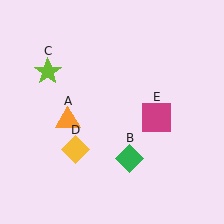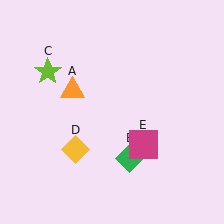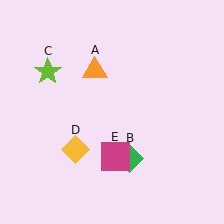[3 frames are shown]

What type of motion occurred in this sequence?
The orange triangle (object A), magenta square (object E) rotated clockwise around the center of the scene.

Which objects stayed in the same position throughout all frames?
Green diamond (object B) and lime star (object C) and yellow diamond (object D) remained stationary.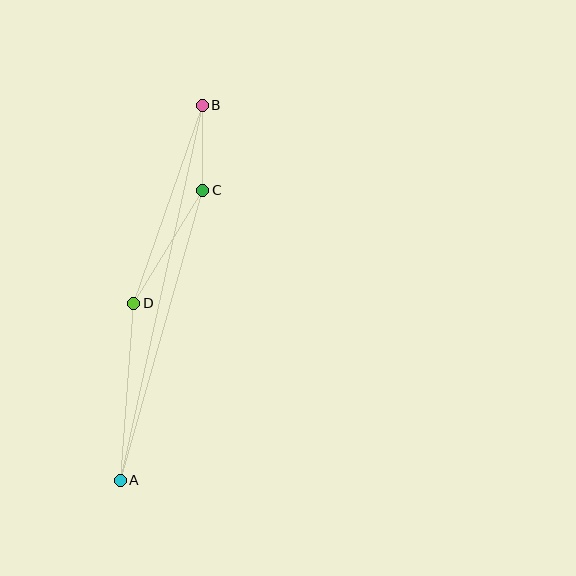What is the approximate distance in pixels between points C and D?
The distance between C and D is approximately 132 pixels.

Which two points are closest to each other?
Points B and C are closest to each other.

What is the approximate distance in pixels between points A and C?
The distance between A and C is approximately 301 pixels.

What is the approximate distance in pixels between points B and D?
The distance between B and D is approximately 209 pixels.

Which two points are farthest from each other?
Points A and B are farthest from each other.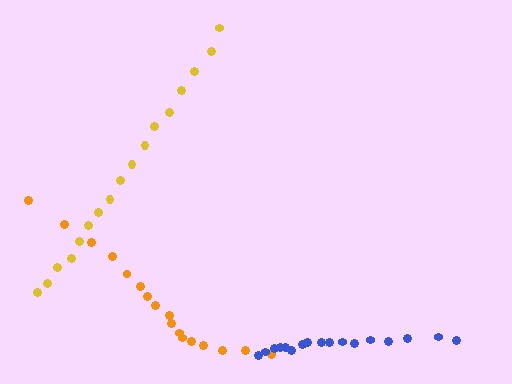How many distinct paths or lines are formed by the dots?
There are 3 distinct paths.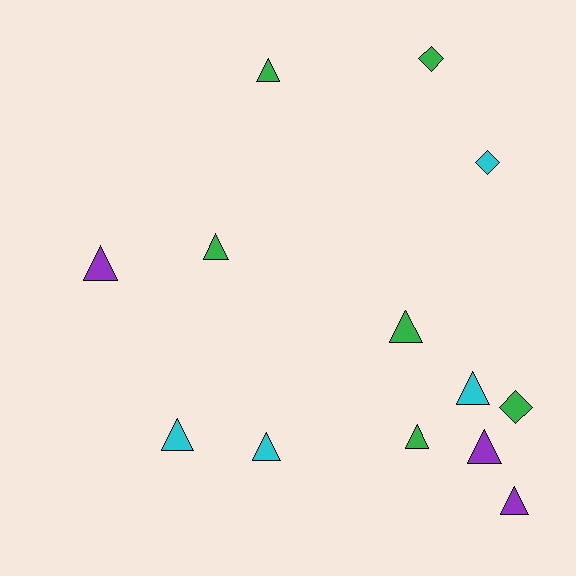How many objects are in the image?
There are 13 objects.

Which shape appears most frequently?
Triangle, with 10 objects.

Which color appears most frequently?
Green, with 6 objects.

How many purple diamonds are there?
There are no purple diamonds.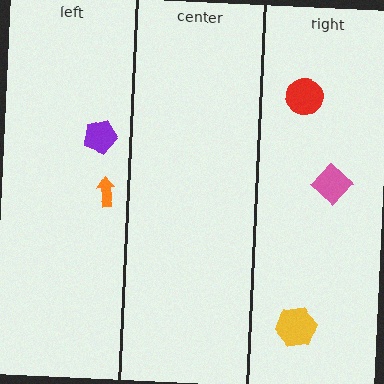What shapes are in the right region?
The red circle, the pink diamond, the yellow hexagon.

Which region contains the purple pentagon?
The left region.